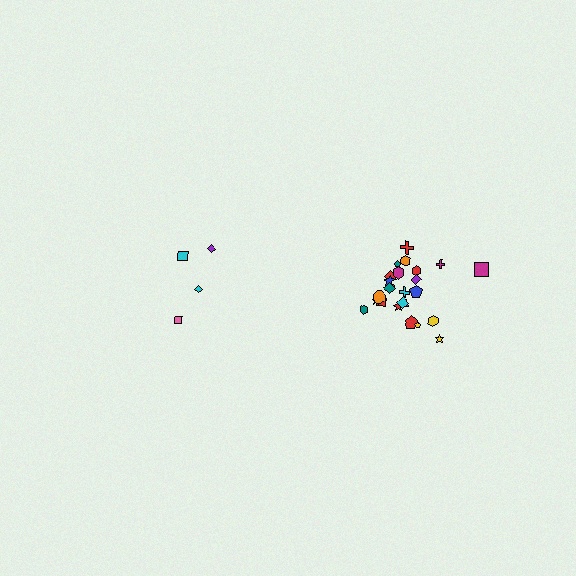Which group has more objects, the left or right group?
The right group.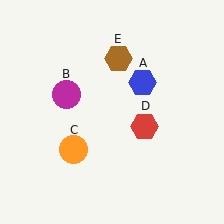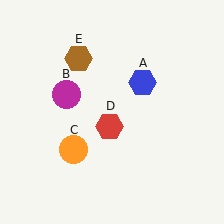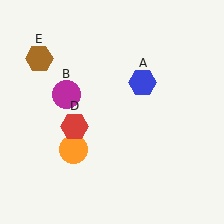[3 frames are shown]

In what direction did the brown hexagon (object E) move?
The brown hexagon (object E) moved left.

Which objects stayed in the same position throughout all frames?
Blue hexagon (object A) and magenta circle (object B) and orange circle (object C) remained stationary.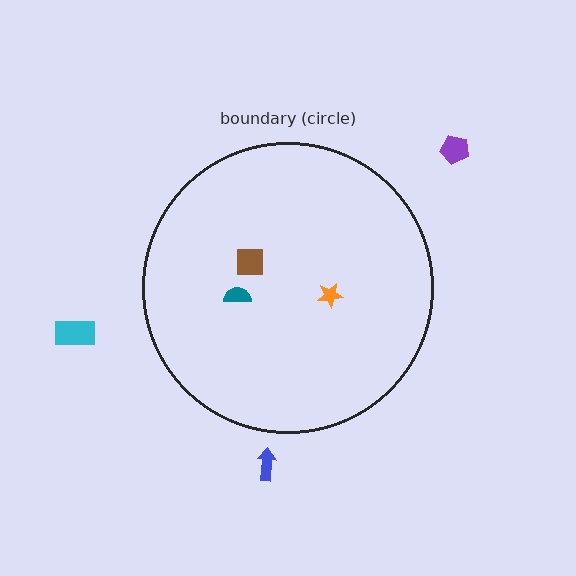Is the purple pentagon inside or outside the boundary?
Outside.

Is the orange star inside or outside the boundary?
Inside.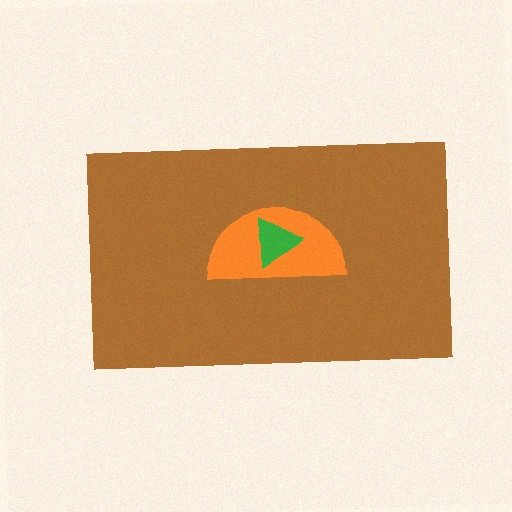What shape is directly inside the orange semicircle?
The green triangle.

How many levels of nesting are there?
3.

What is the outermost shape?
The brown rectangle.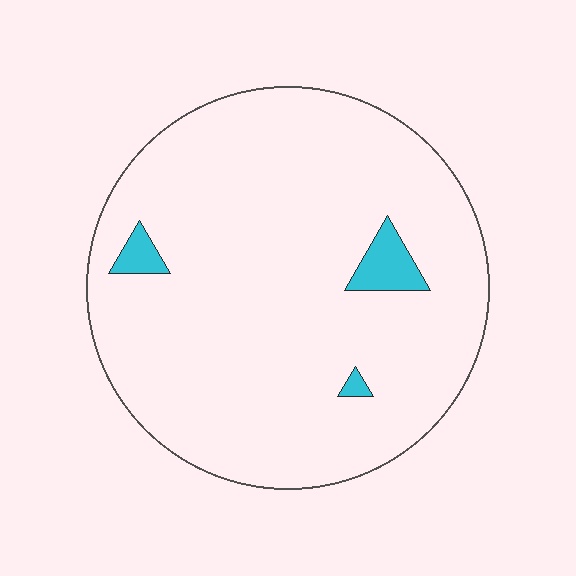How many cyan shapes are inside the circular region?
3.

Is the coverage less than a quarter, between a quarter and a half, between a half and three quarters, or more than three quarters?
Less than a quarter.